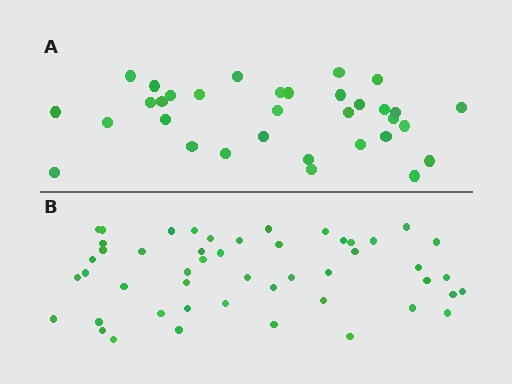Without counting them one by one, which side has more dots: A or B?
Region B (the bottom region) has more dots.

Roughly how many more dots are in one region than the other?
Region B has approximately 15 more dots than region A.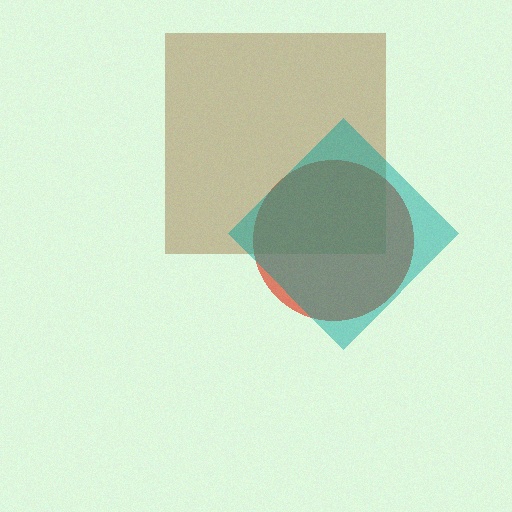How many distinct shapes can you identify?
There are 3 distinct shapes: a red circle, a brown square, a teal diamond.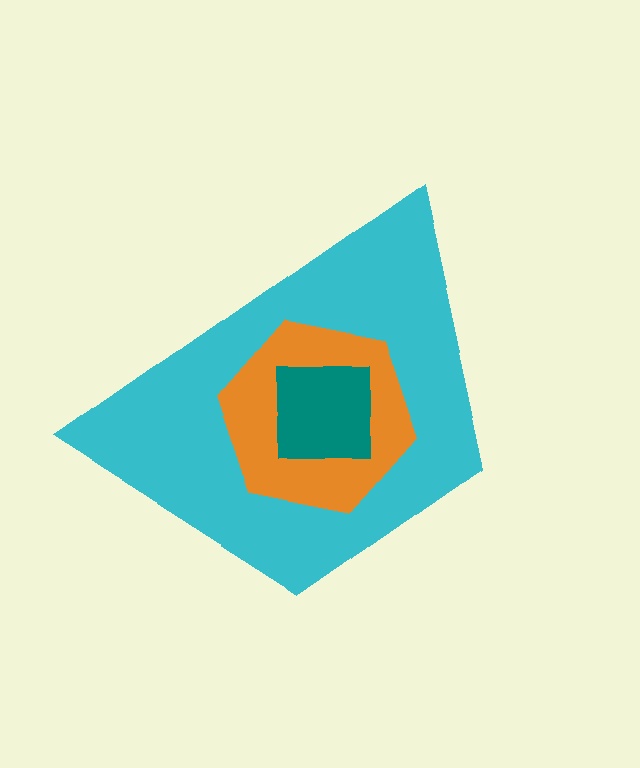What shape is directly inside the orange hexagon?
The teal square.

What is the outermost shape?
The cyan trapezoid.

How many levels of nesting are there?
3.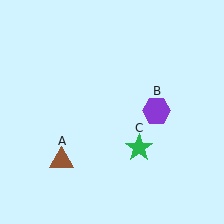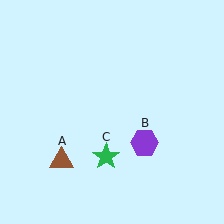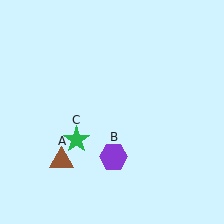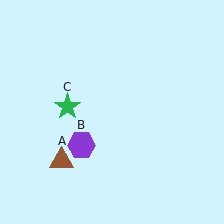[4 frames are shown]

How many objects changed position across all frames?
2 objects changed position: purple hexagon (object B), green star (object C).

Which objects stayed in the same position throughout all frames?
Brown triangle (object A) remained stationary.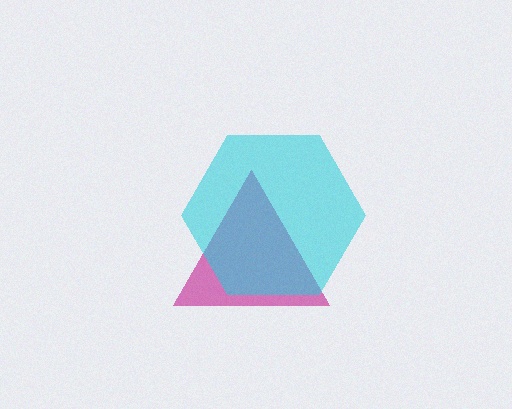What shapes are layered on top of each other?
The layered shapes are: a magenta triangle, a cyan hexagon.